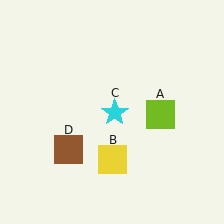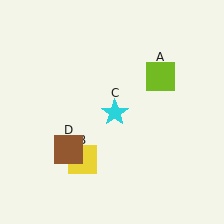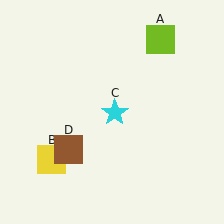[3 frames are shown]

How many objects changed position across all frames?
2 objects changed position: lime square (object A), yellow square (object B).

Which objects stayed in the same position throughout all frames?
Cyan star (object C) and brown square (object D) remained stationary.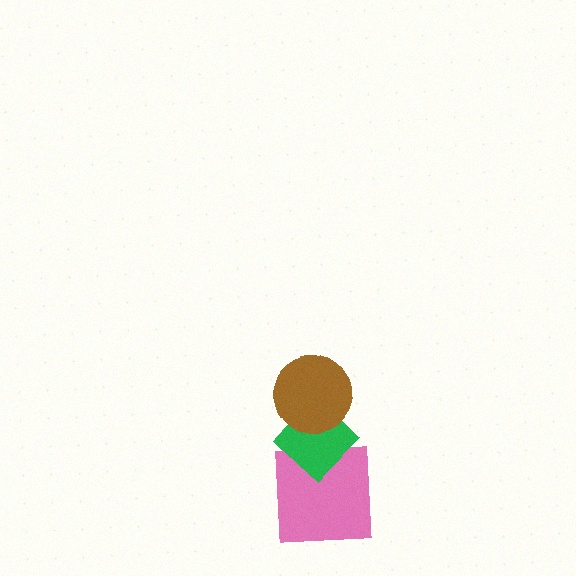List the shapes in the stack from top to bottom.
From top to bottom: the brown circle, the green diamond, the pink square.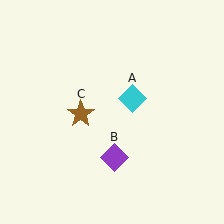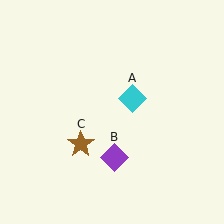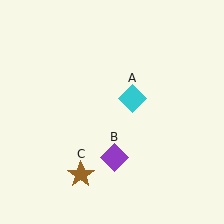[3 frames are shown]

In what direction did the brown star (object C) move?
The brown star (object C) moved down.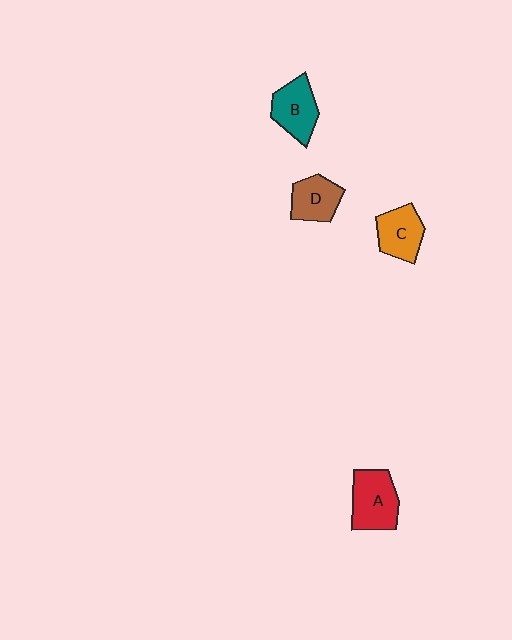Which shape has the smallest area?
Shape D (brown).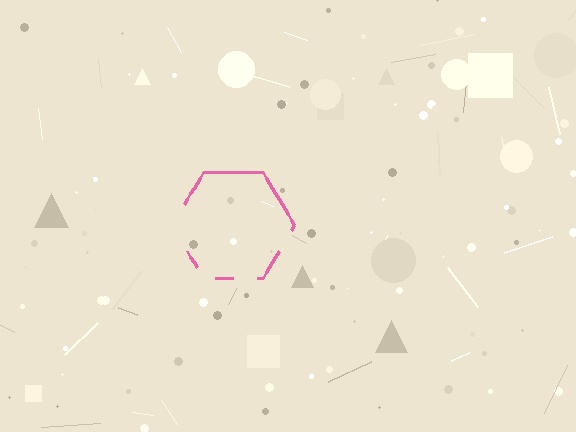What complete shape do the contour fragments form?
The contour fragments form a hexagon.